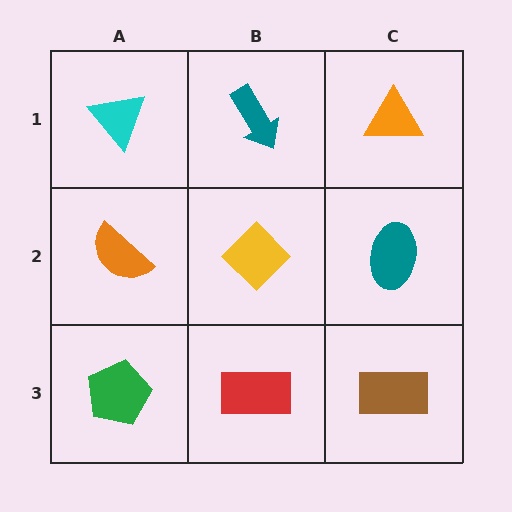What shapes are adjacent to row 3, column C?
A teal ellipse (row 2, column C), a red rectangle (row 3, column B).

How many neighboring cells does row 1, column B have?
3.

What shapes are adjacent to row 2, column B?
A teal arrow (row 1, column B), a red rectangle (row 3, column B), an orange semicircle (row 2, column A), a teal ellipse (row 2, column C).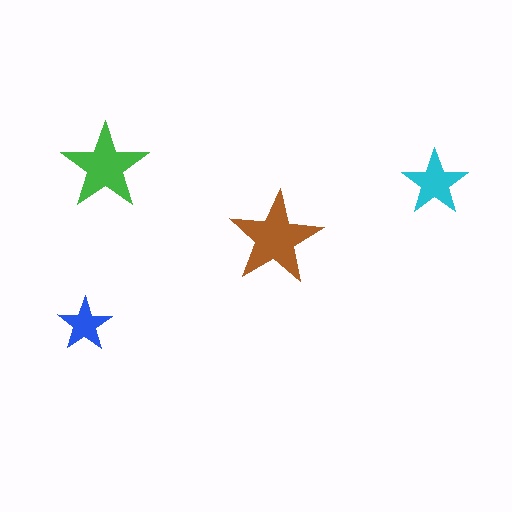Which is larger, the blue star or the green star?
The green one.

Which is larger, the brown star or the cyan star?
The brown one.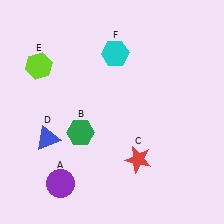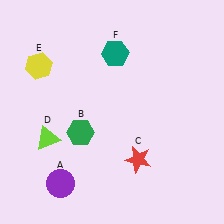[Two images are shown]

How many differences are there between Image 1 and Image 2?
There are 3 differences between the two images.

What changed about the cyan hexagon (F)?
In Image 1, F is cyan. In Image 2, it changed to teal.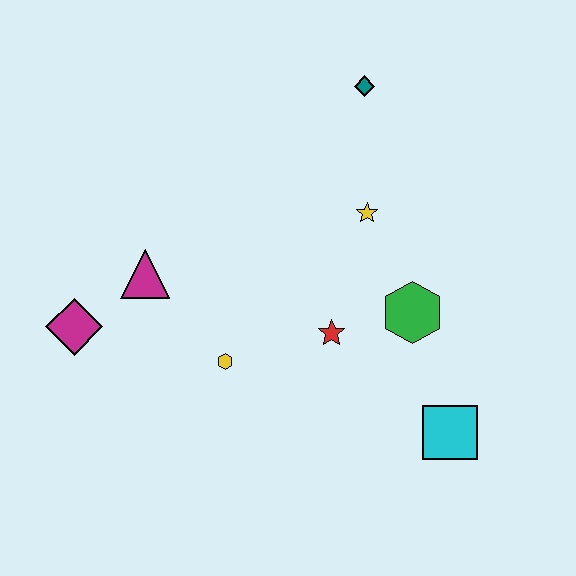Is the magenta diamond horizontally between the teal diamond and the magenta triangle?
No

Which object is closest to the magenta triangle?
The magenta diamond is closest to the magenta triangle.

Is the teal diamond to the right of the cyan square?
No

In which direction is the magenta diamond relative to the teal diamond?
The magenta diamond is to the left of the teal diamond.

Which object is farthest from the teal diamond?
The magenta diamond is farthest from the teal diamond.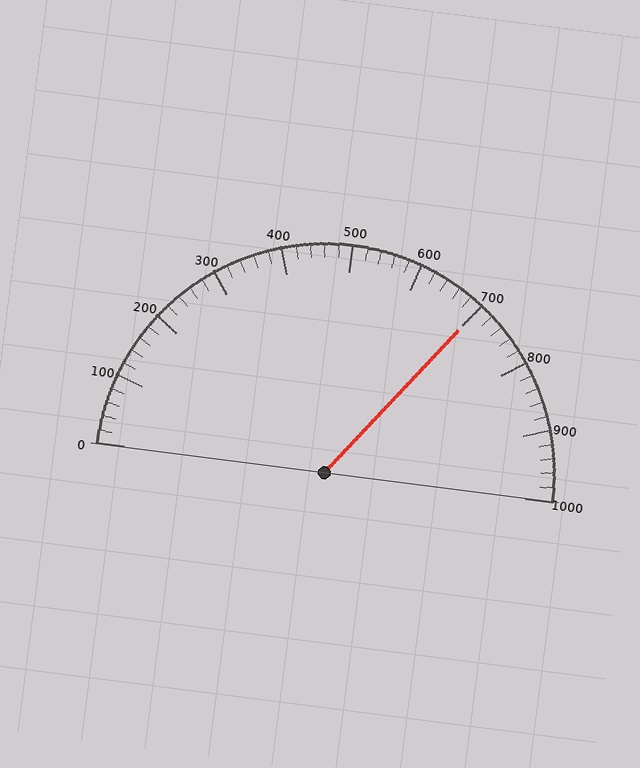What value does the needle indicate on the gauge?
The needle indicates approximately 700.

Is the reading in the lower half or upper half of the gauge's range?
The reading is in the upper half of the range (0 to 1000).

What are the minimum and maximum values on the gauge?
The gauge ranges from 0 to 1000.